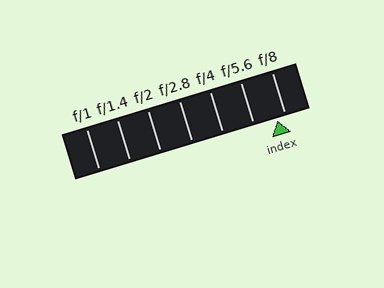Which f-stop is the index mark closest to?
The index mark is closest to f/8.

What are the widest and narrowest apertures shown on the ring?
The widest aperture shown is f/1 and the narrowest is f/8.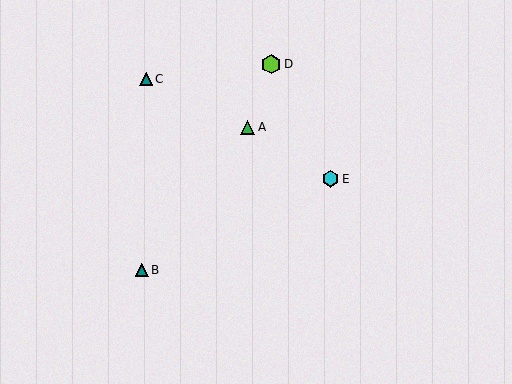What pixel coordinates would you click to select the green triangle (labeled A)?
Click at (248, 127) to select the green triangle A.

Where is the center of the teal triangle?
The center of the teal triangle is at (146, 79).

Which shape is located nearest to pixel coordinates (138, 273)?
The teal triangle (labeled B) at (142, 270) is nearest to that location.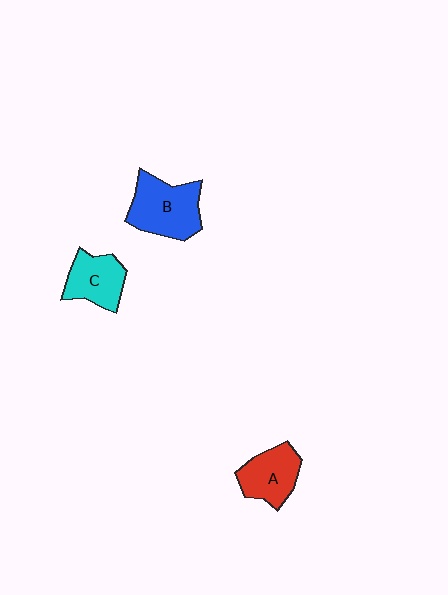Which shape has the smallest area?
Shape C (cyan).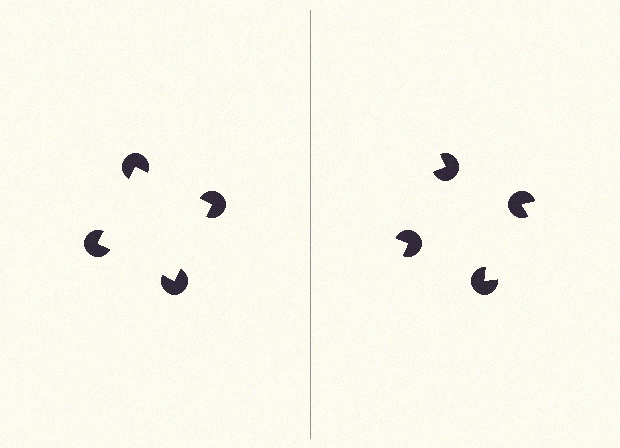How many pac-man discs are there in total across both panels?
8 — 4 on each side.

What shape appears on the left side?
An illusory square.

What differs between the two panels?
The pac-man discs are positioned identically on both sides; only the wedge orientations differ. On the left they align to a square; on the right they are misaligned.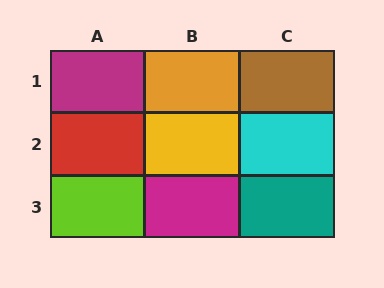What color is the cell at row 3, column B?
Magenta.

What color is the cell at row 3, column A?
Lime.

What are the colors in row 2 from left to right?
Red, yellow, cyan.